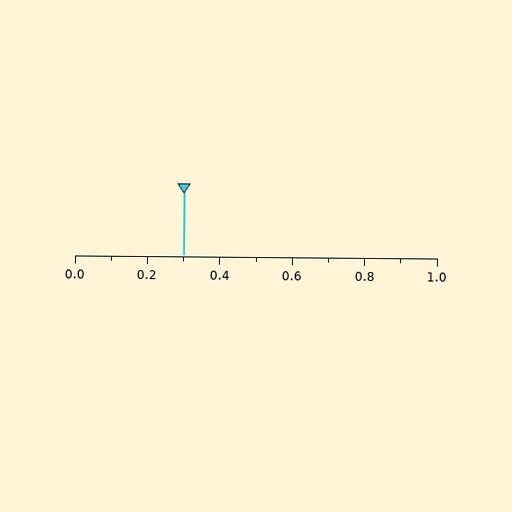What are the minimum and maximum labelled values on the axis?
The axis runs from 0.0 to 1.0.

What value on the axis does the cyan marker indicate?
The marker indicates approximately 0.3.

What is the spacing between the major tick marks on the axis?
The major ticks are spaced 0.2 apart.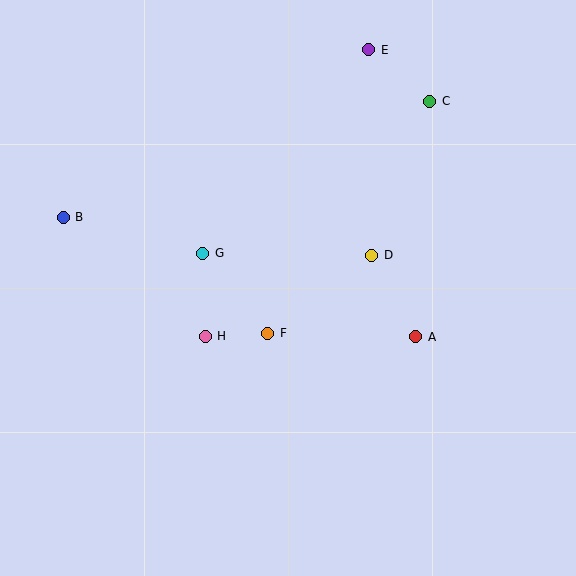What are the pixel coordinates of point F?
Point F is at (268, 333).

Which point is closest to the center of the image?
Point F at (268, 333) is closest to the center.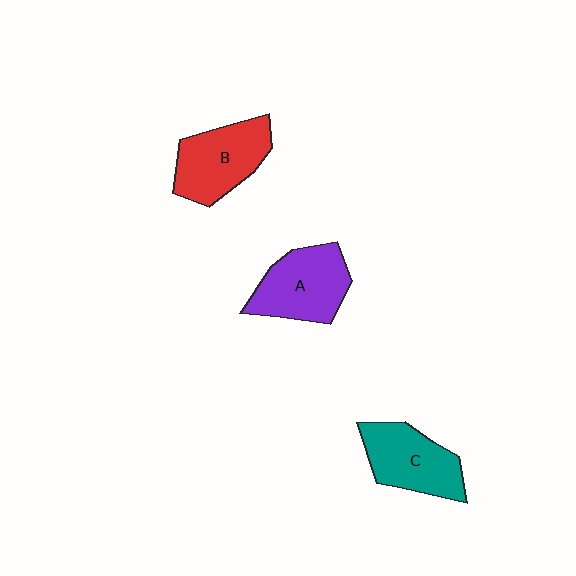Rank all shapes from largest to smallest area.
From largest to smallest: A (purple), B (red), C (teal).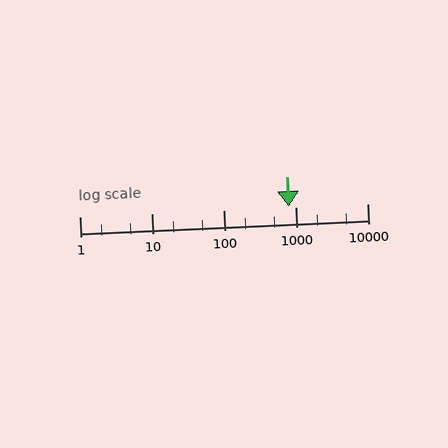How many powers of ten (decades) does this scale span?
The scale spans 4 decades, from 1 to 10000.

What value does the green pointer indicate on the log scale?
The pointer indicates approximately 810.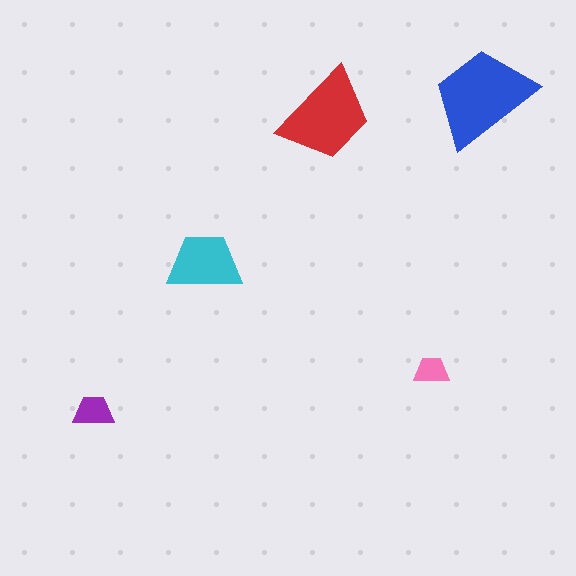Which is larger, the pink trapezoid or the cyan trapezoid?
The cyan one.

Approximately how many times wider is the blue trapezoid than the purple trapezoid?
About 2.5 times wider.